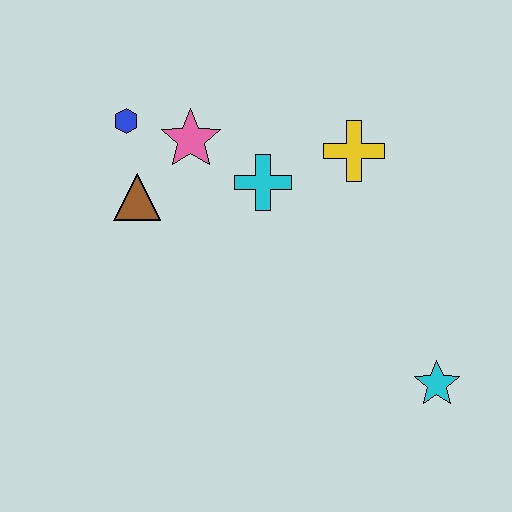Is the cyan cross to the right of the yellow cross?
No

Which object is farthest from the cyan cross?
The cyan star is farthest from the cyan cross.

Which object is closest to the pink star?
The blue hexagon is closest to the pink star.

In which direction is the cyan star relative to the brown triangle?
The cyan star is to the right of the brown triangle.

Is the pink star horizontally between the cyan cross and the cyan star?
No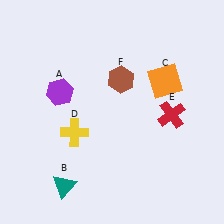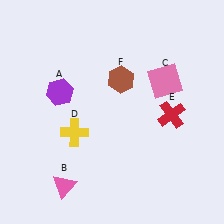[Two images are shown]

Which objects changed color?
B changed from teal to pink. C changed from orange to pink.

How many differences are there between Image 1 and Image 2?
There are 2 differences between the two images.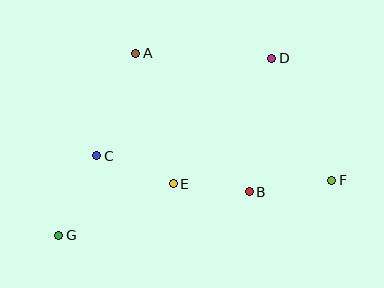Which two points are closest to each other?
Points B and E are closest to each other.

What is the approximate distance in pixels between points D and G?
The distance between D and G is approximately 277 pixels.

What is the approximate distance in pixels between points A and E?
The distance between A and E is approximately 136 pixels.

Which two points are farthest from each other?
Points F and G are farthest from each other.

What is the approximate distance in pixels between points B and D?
The distance between B and D is approximately 136 pixels.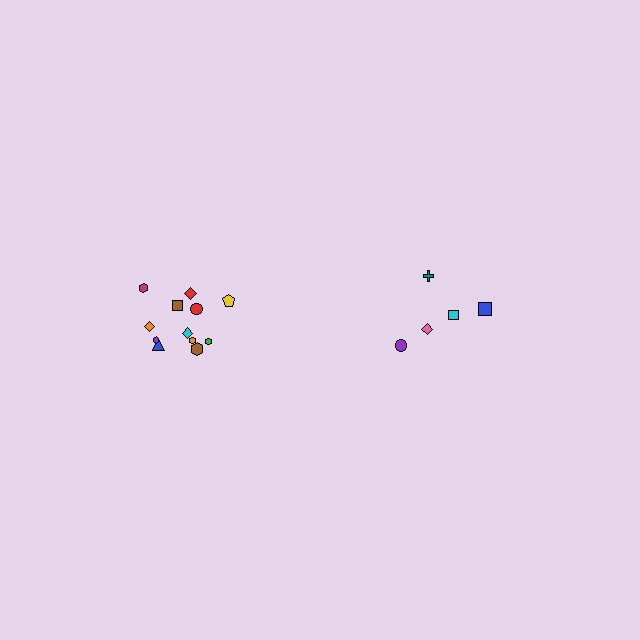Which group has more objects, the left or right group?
The left group.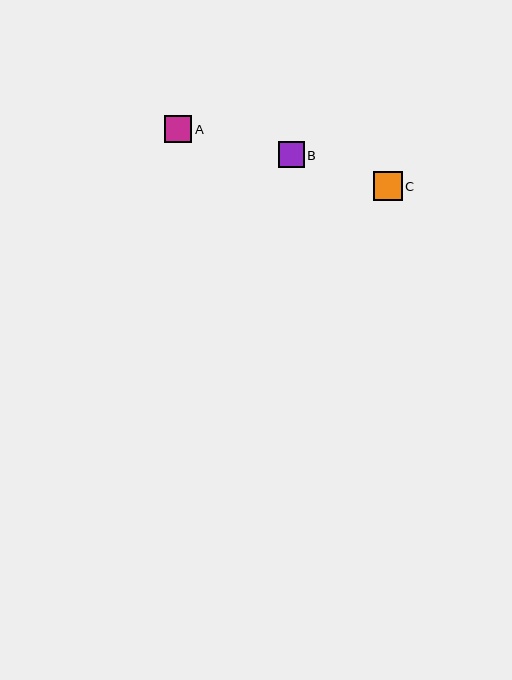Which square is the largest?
Square C is the largest with a size of approximately 29 pixels.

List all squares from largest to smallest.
From largest to smallest: C, A, B.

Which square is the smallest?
Square B is the smallest with a size of approximately 26 pixels.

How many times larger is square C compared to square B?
Square C is approximately 1.1 times the size of square B.